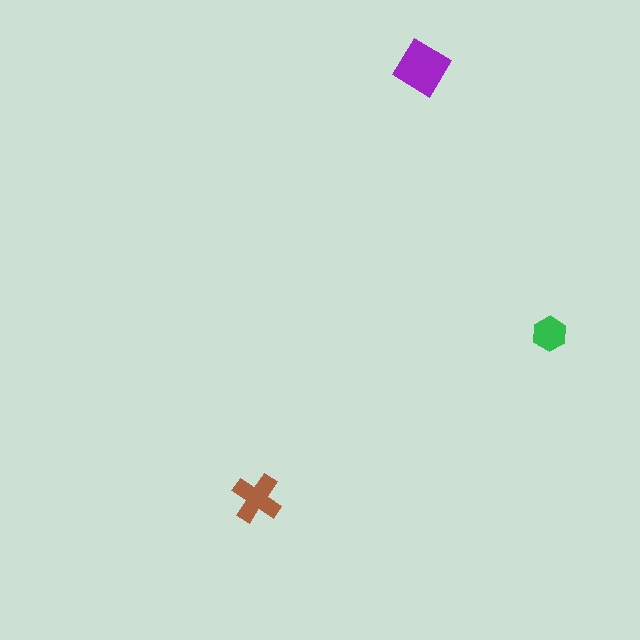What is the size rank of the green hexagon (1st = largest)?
3rd.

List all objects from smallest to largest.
The green hexagon, the brown cross, the purple diamond.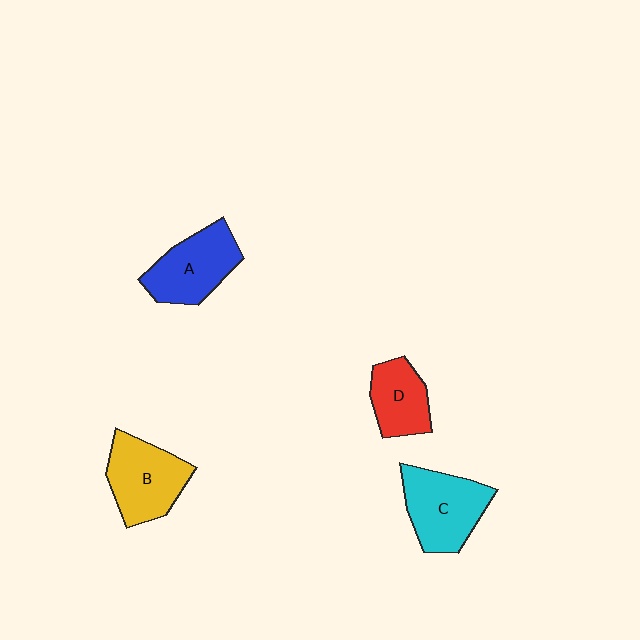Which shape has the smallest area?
Shape D (red).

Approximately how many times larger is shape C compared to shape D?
Approximately 1.4 times.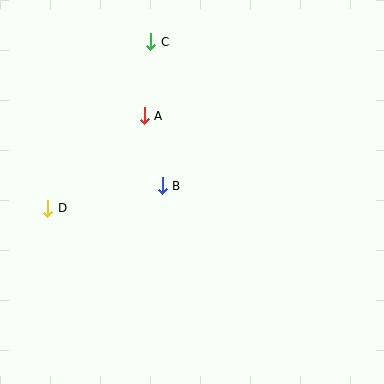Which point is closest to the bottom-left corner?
Point D is closest to the bottom-left corner.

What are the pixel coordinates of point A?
Point A is at (144, 116).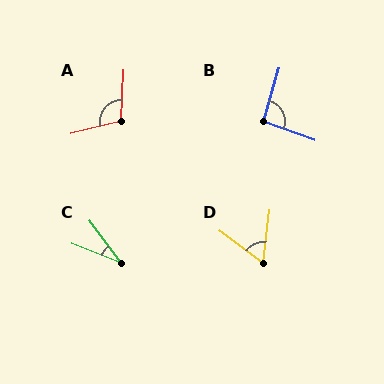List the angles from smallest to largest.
C (32°), D (61°), B (94°), A (106°).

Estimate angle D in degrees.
Approximately 61 degrees.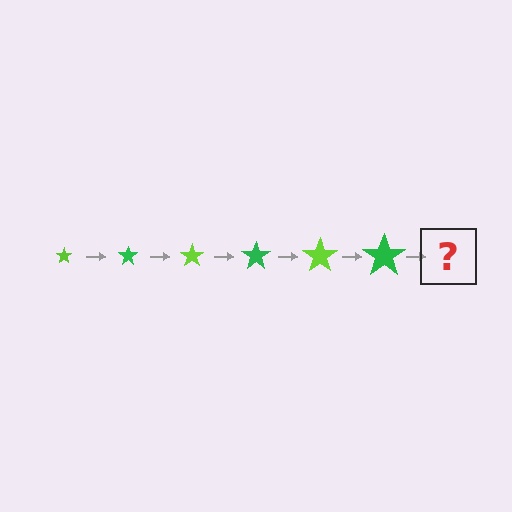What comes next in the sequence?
The next element should be a lime star, larger than the previous one.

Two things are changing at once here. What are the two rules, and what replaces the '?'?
The two rules are that the star grows larger each step and the color cycles through lime and green. The '?' should be a lime star, larger than the previous one.